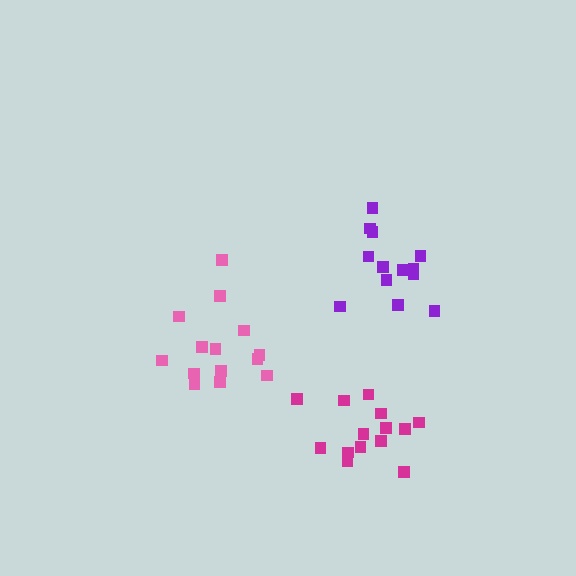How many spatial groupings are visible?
There are 3 spatial groupings.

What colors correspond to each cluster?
The clusters are colored: purple, pink, magenta.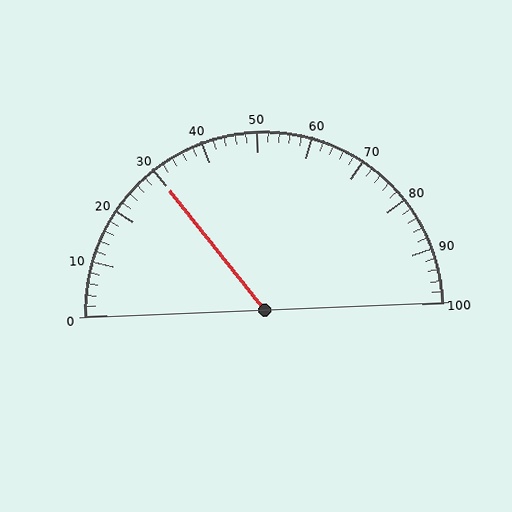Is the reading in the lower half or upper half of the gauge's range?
The reading is in the lower half of the range (0 to 100).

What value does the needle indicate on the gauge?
The needle indicates approximately 30.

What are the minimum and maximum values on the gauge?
The gauge ranges from 0 to 100.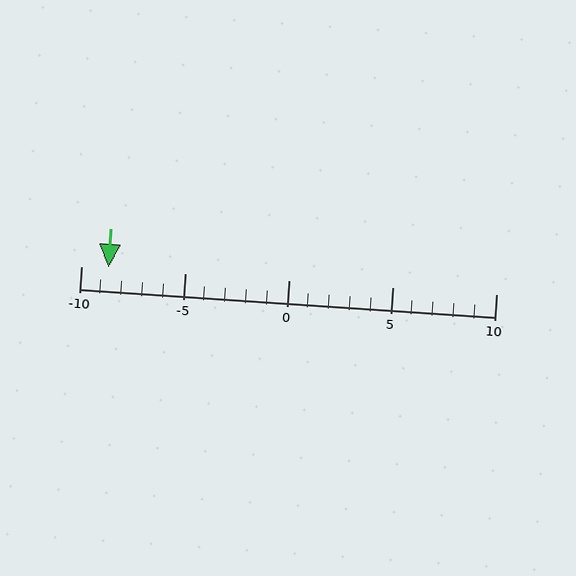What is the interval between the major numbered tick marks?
The major tick marks are spaced 5 units apart.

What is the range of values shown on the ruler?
The ruler shows values from -10 to 10.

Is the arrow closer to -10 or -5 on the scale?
The arrow is closer to -10.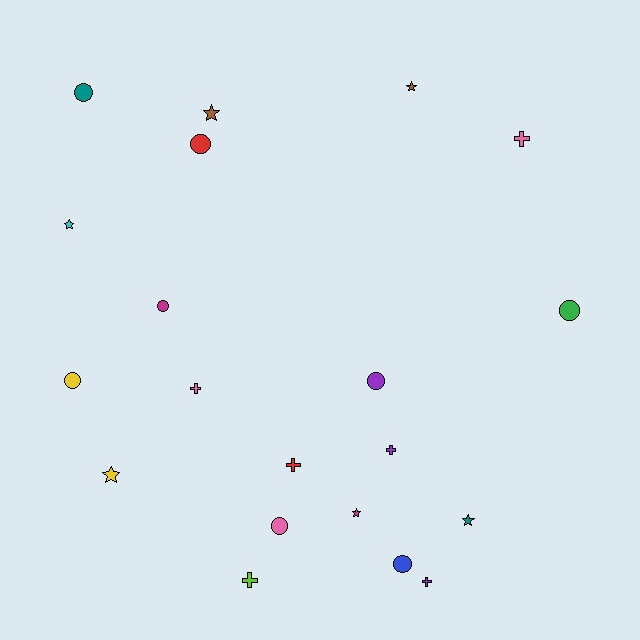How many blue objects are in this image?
There is 1 blue object.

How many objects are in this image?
There are 20 objects.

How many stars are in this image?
There are 6 stars.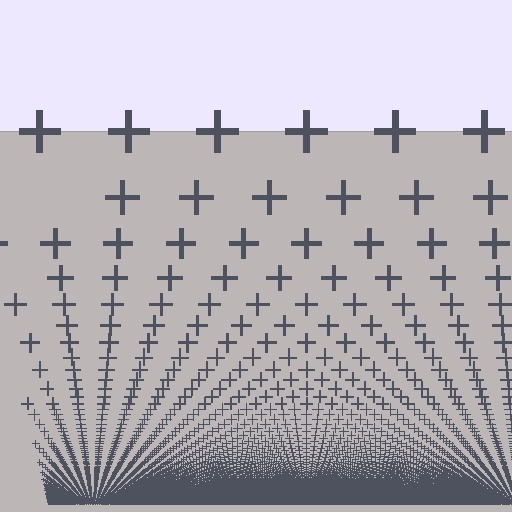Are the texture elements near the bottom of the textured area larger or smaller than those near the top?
Smaller. The gradient is inverted — elements near the bottom are smaller and denser.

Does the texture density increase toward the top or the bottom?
Density increases toward the bottom.